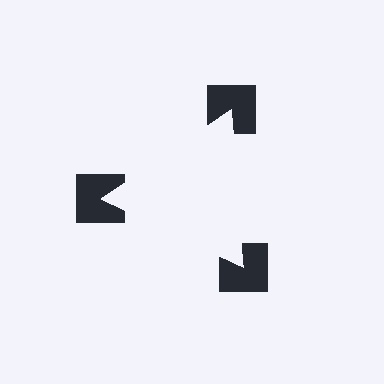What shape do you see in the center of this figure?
An illusory triangle — its edges are inferred from the aligned wedge cuts in the notched squares, not physically drawn.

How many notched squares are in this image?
There are 3 — one at each vertex of the illusory triangle.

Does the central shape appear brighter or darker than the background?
It typically appears slightly brighter than the background, even though no actual brightness change is drawn.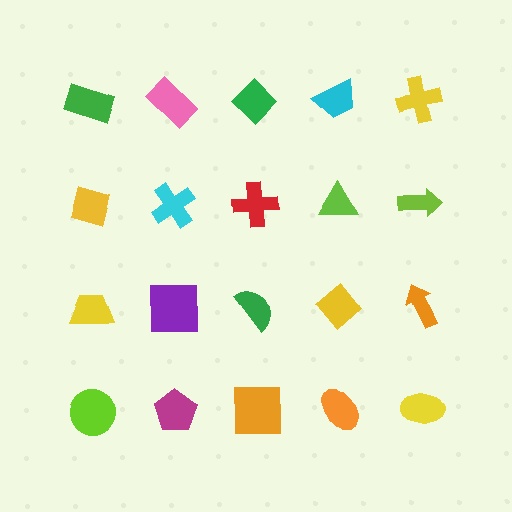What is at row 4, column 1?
A lime circle.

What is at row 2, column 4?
A lime triangle.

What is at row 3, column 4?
A yellow diamond.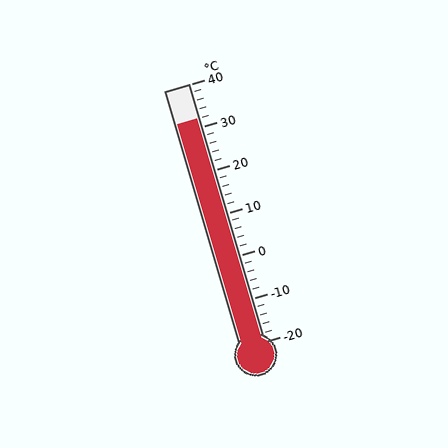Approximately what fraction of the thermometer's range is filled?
The thermometer is filled to approximately 85% of its range.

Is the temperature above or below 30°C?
The temperature is above 30°C.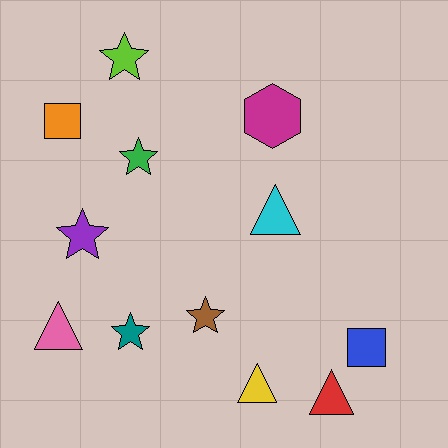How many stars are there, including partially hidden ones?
There are 5 stars.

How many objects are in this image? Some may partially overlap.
There are 12 objects.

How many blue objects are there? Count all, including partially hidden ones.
There is 1 blue object.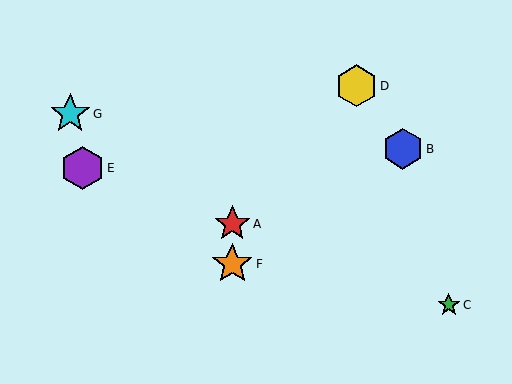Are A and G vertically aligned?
No, A is at x≈232 and G is at x≈70.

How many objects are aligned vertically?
2 objects (A, F) are aligned vertically.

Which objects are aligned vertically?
Objects A, F are aligned vertically.